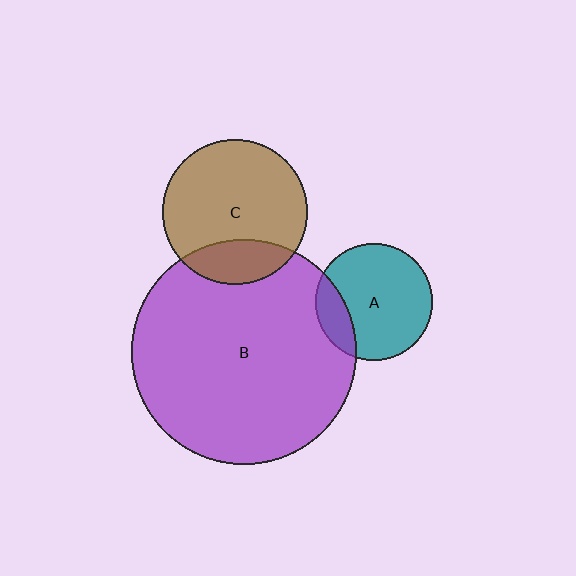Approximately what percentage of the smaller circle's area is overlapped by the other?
Approximately 20%.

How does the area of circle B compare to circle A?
Approximately 3.7 times.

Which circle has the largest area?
Circle B (purple).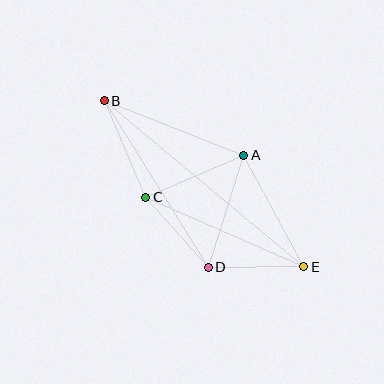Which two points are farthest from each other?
Points B and E are farthest from each other.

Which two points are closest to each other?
Points C and D are closest to each other.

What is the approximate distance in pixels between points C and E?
The distance between C and E is approximately 173 pixels.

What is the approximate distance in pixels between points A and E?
The distance between A and E is approximately 127 pixels.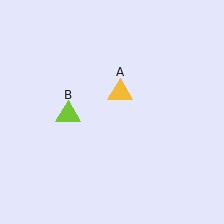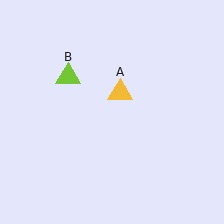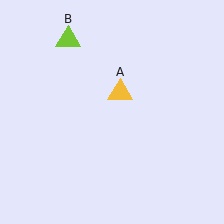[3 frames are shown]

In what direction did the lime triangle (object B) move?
The lime triangle (object B) moved up.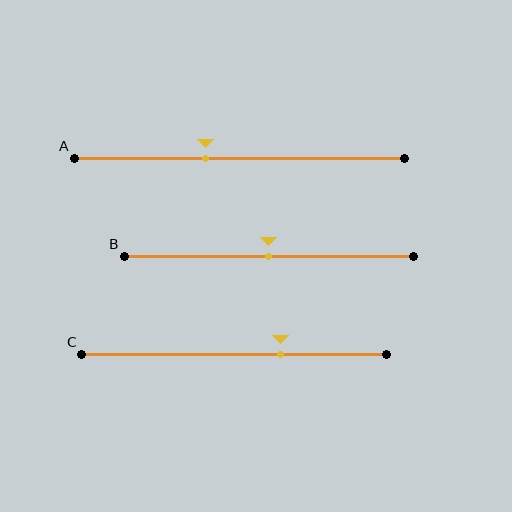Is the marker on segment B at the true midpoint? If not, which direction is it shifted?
Yes, the marker on segment B is at the true midpoint.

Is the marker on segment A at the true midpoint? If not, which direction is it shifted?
No, the marker on segment A is shifted to the left by about 10% of the segment length.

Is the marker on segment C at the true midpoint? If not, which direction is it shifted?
No, the marker on segment C is shifted to the right by about 15% of the segment length.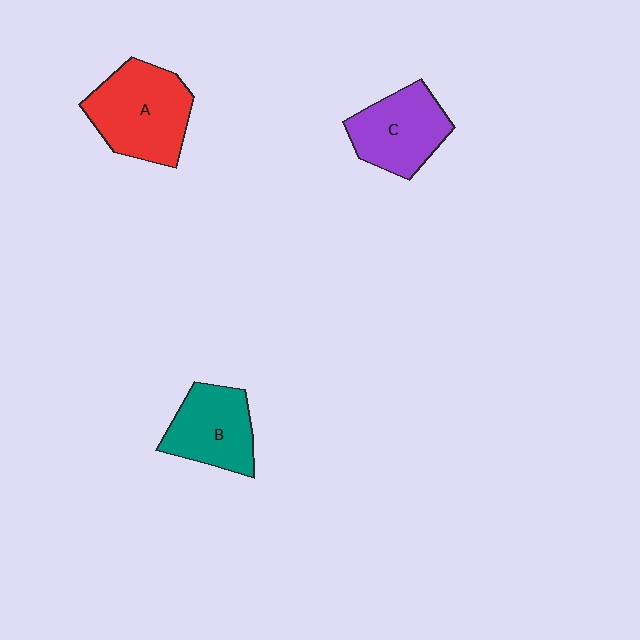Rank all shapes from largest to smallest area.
From largest to smallest: A (red), C (purple), B (teal).